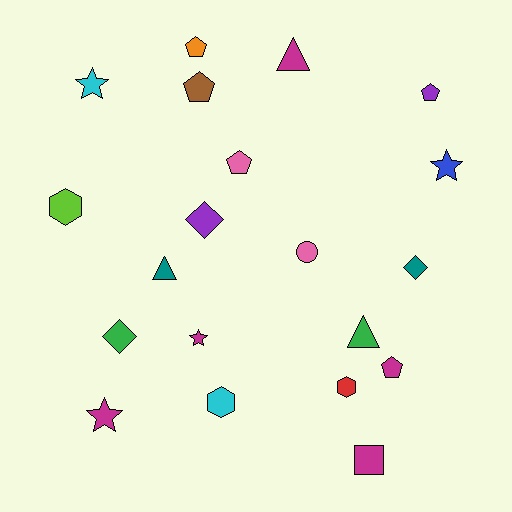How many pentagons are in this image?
There are 5 pentagons.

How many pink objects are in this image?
There are 2 pink objects.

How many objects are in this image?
There are 20 objects.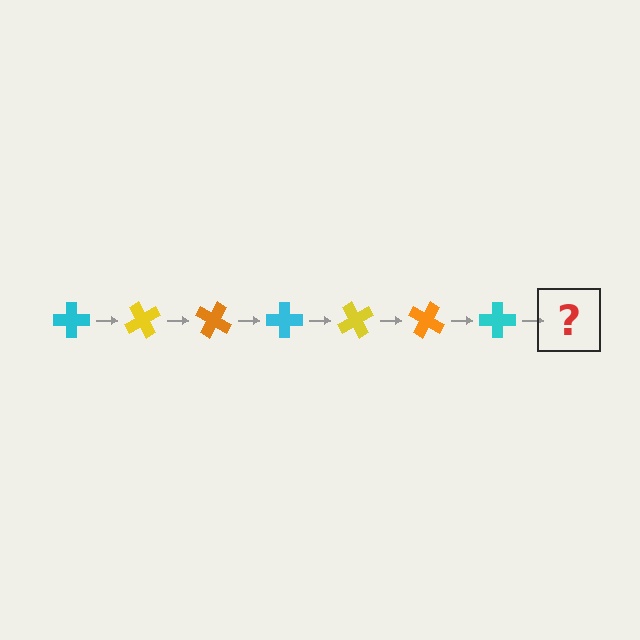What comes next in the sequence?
The next element should be a yellow cross, rotated 420 degrees from the start.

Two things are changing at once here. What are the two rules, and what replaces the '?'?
The two rules are that it rotates 60 degrees each step and the color cycles through cyan, yellow, and orange. The '?' should be a yellow cross, rotated 420 degrees from the start.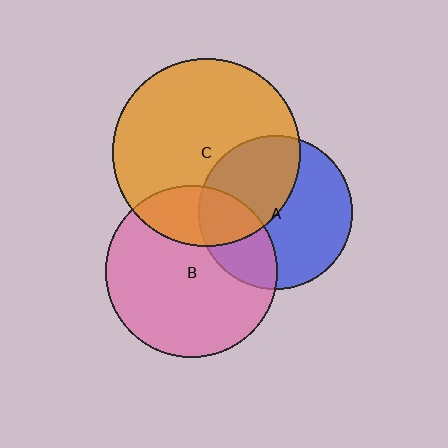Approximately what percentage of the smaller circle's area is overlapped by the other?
Approximately 45%.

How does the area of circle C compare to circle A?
Approximately 1.5 times.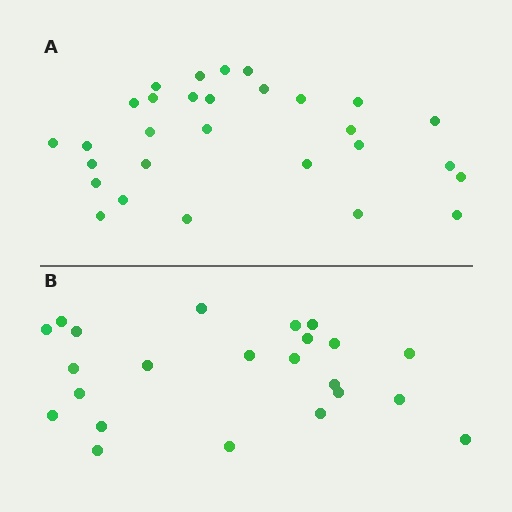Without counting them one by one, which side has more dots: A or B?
Region A (the top region) has more dots.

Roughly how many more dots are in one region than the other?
Region A has about 6 more dots than region B.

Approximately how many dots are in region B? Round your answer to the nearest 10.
About 20 dots. (The exact count is 23, which rounds to 20.)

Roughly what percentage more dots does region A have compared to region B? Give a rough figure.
About 25% more.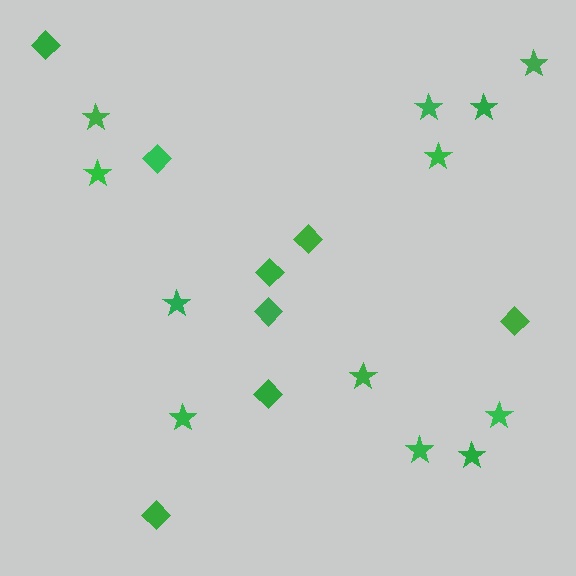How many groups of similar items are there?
There are 2 groups: one group of stars (12) and one group of diamonds (8).